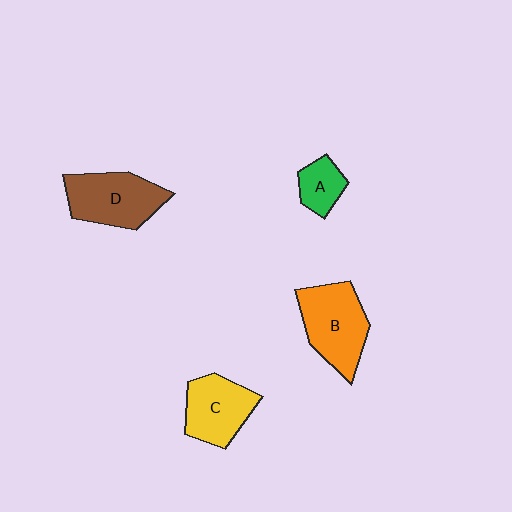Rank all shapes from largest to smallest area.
From largest to smallest: B (orange), D (brown), C (yellow), A (green).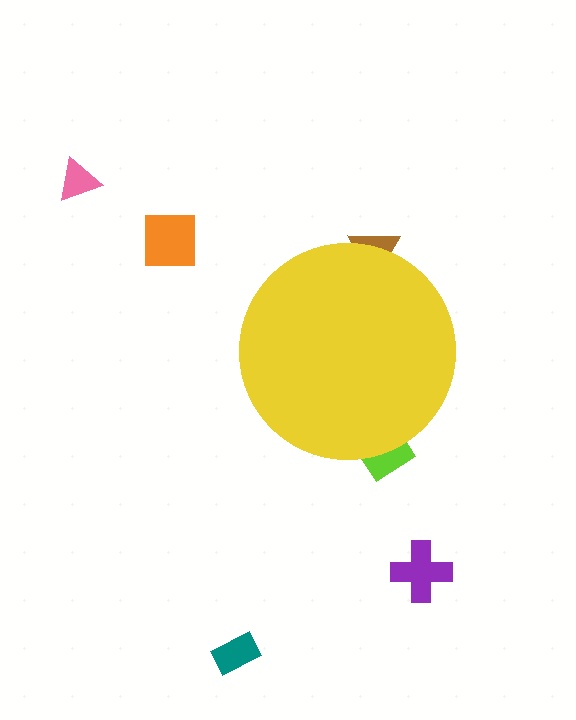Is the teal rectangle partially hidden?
No, the teal rectangle is fully visible.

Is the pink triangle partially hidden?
No, the pink triangle is fully visible.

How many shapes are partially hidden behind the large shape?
2 shapes are partially hidden.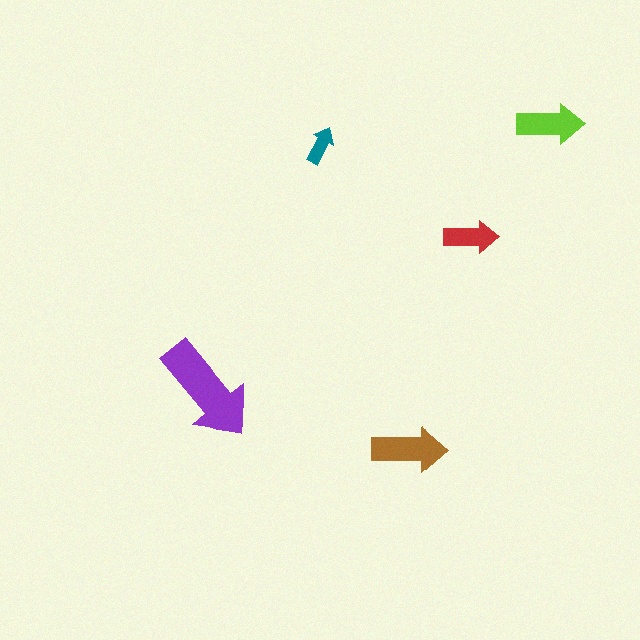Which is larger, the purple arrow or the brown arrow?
The purple one.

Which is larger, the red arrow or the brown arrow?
The brown one.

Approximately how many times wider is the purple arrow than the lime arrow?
About 1.5 times wider.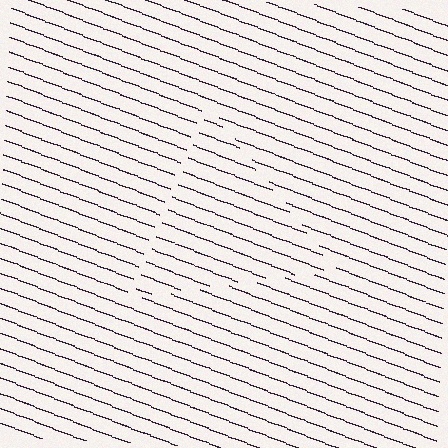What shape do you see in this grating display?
An illusory triangle. The interior of the shape contains the same grating, shifted by half a period — the contour is defined by the phase discontinuity where line-ends from the inner and outer gratings abut.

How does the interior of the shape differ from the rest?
The interior of the shape contains the same grating, shifted by half a period — the contour is defined by the phase discontinuity where line-ends from the inner and outer gratings abut.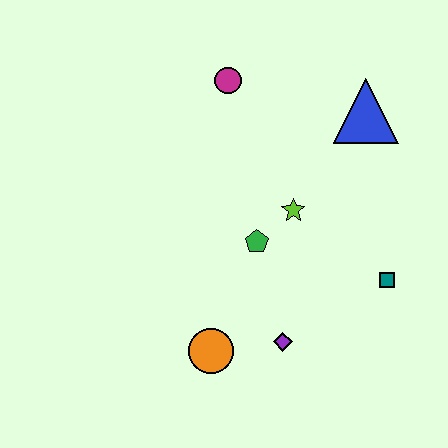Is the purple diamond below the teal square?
Yes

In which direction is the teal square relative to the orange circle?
The teal square is to the right of the orange circle.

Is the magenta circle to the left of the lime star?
Yes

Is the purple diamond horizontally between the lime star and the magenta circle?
Yes